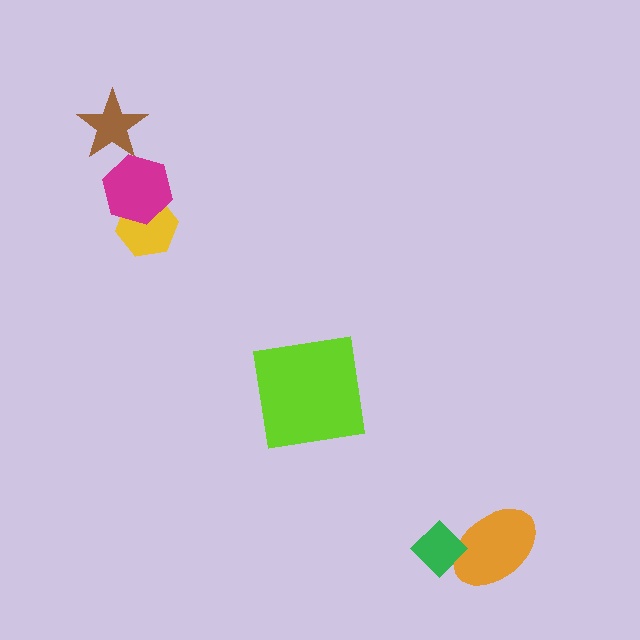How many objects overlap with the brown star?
0 objects overlap with the brown star.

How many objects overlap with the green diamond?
1 object overlaps with the green diamond.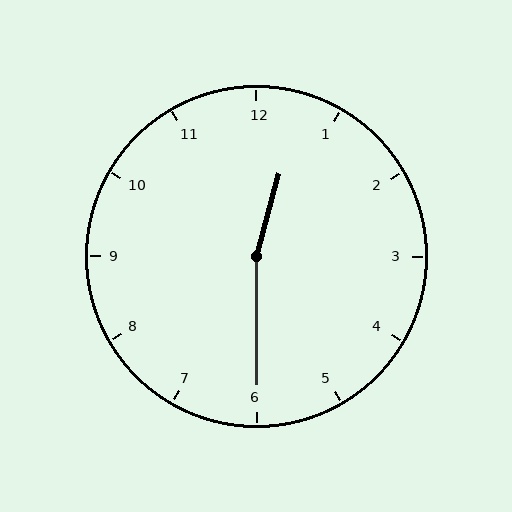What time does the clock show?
12:30.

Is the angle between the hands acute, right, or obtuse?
It is obtuse.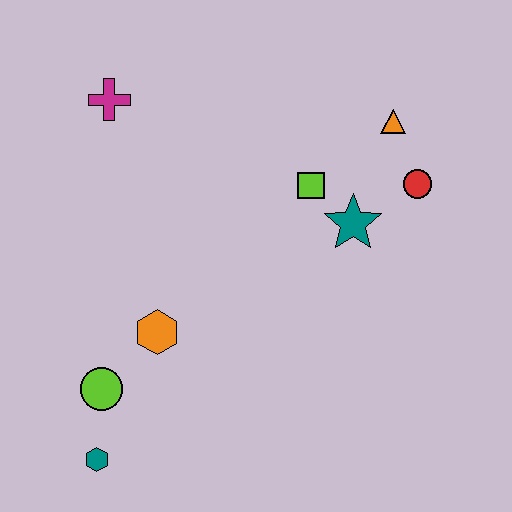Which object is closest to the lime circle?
The teal hexagon is closest to the lime circle.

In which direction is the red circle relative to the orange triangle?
The red circle is below the orange triangle.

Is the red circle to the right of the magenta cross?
Yes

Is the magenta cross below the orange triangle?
No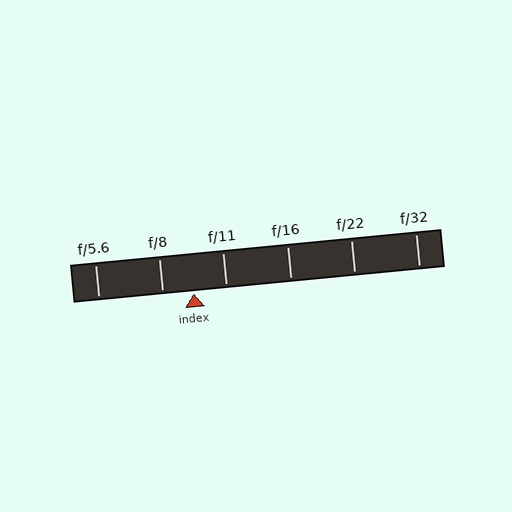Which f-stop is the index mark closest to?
The index mark is closest to f/8.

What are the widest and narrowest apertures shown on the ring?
The widest aperture shown is f/5.6 and the narrowest is f/32.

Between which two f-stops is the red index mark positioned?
The index mark is between f/8 and f/11.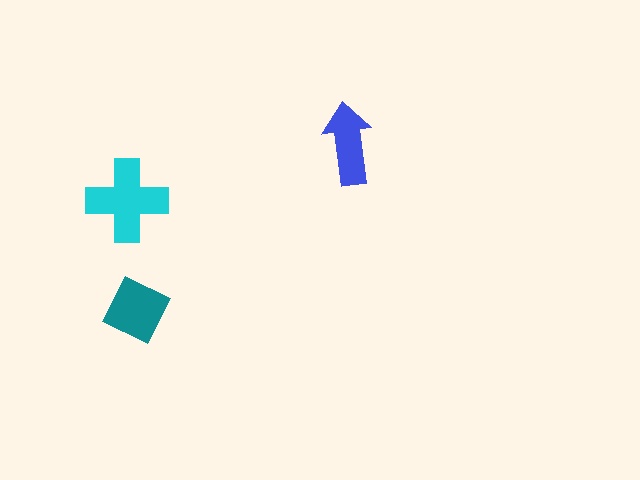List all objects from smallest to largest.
The blue arrow, the teal square, the cyan cross.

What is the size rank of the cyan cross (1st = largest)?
1st.